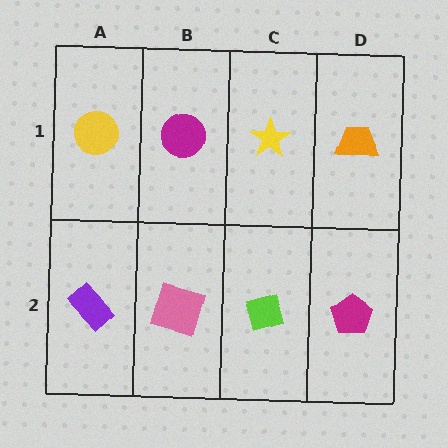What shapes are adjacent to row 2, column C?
A yellow star (row 1, column C), a pink square (row 2, column B), a magenta pentagon (row 2, column D).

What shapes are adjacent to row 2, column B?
A magenta circle (row 1, column B), a purple rectangle (row 2, column A), a lime diamond (row 2, column C).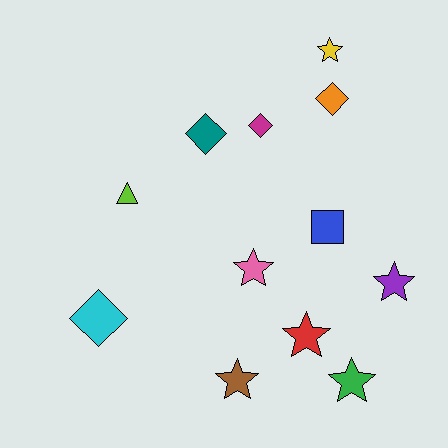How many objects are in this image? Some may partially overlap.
There are 12 objects.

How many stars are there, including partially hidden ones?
There are 6 stars.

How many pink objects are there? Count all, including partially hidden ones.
There is 1 pink object.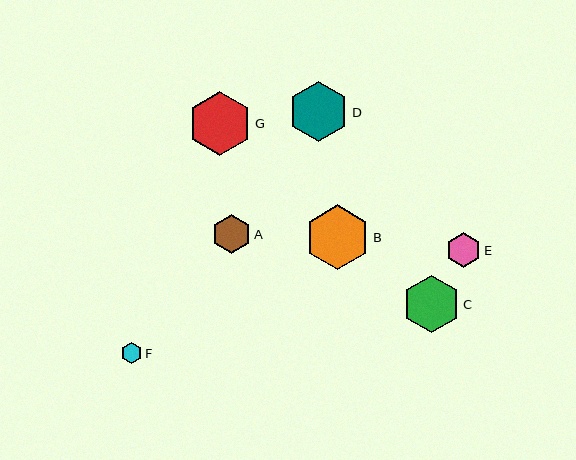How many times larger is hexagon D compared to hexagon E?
Hexagon D is approximately 1.7 times the size of hexagon E.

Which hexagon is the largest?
Hexagon B is the largest with a size of approximately 65 pixels.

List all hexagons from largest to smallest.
From largest to smallest: B, G, D, C, A, E, F.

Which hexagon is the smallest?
Hexagon F is the smallest with a size of approximately 21 pixels.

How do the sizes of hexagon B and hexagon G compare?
Hexagon B and hexagon G are approximately the same size.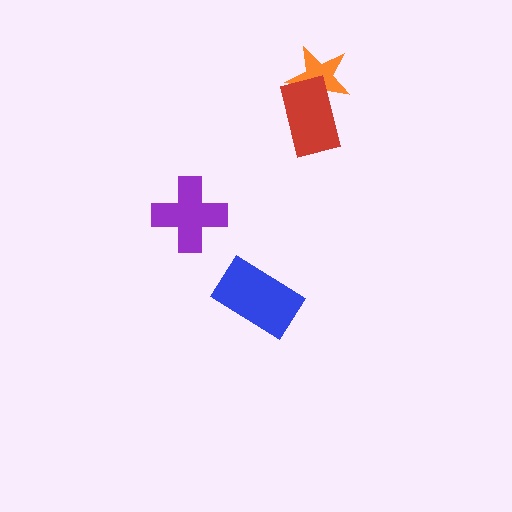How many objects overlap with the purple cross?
0 objects overlap with the purple cross.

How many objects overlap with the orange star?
1 object overlaps with the orange star.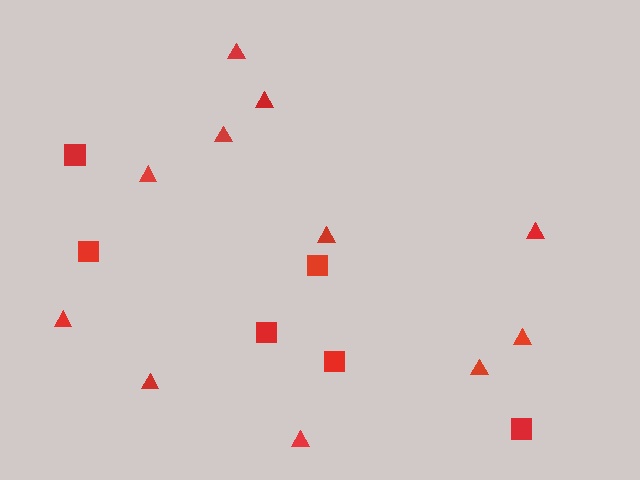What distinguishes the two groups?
There are 2 groups: one group of squares (6) and one group of triangles (11).